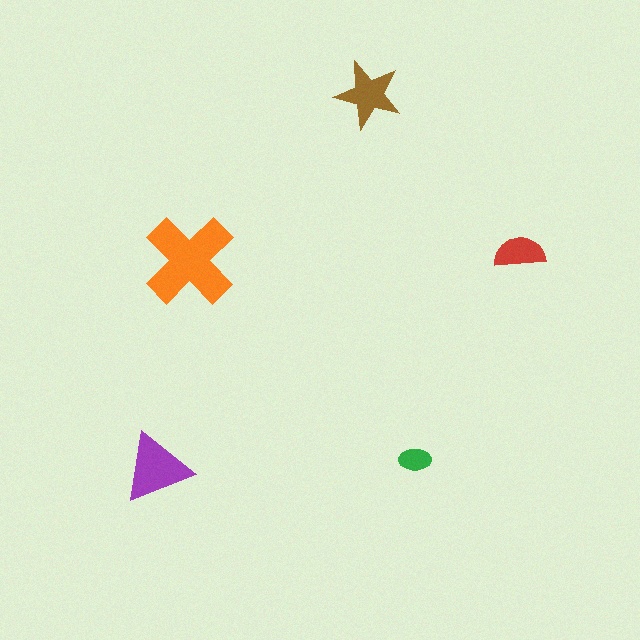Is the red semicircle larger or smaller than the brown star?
Smaller.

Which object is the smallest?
The green ellipse.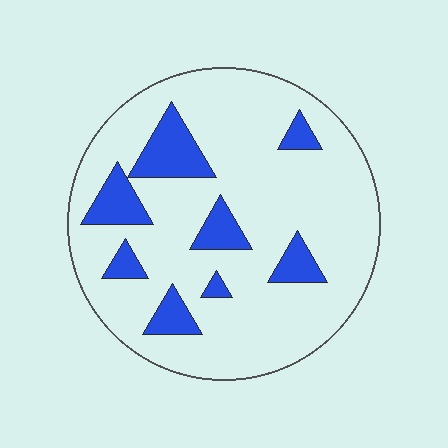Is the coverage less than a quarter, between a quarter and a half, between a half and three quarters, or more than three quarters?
Less than a quarter.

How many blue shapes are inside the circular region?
8.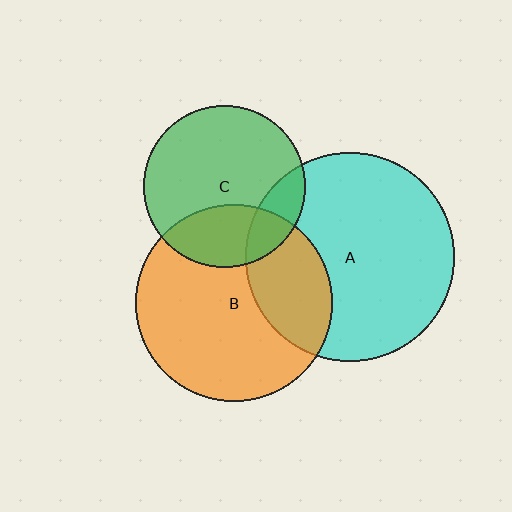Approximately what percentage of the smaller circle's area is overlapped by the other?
Approximately 15%.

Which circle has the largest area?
Circle A (cyan).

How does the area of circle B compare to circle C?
Approximately 1.5 times.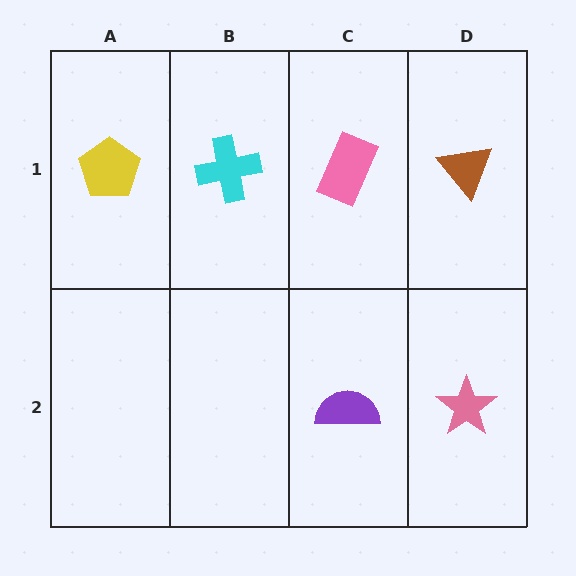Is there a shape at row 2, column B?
No, that cell is empty.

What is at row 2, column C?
A purple semicircle.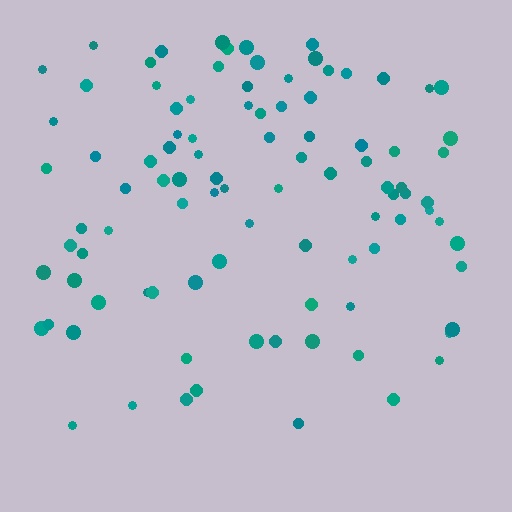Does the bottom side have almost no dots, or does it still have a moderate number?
Still a moderate number, just noticeably fewer than the top.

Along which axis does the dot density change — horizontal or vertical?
Vertical.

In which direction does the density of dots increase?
From bottom to top, with the top side densest.